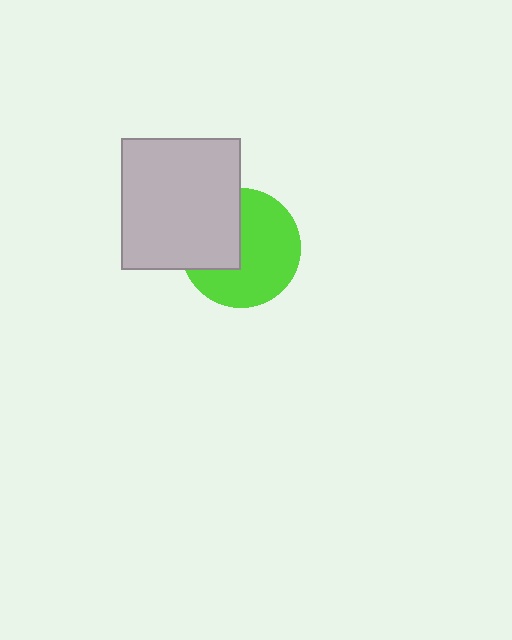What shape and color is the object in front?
The object in front is a light gray rectangle.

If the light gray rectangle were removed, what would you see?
You would see the complete lime circle.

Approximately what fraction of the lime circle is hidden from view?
Roughly 37% of the lime circle is hidden behind the light gray rectangle.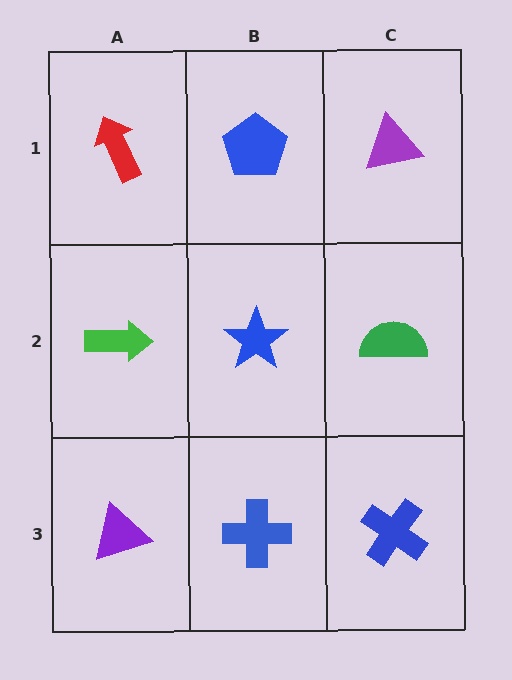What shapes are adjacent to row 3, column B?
A blue star (row 2, column B), a purple triangle (row 3, column A), a blue cross (row 3, column C).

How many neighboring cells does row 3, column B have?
3.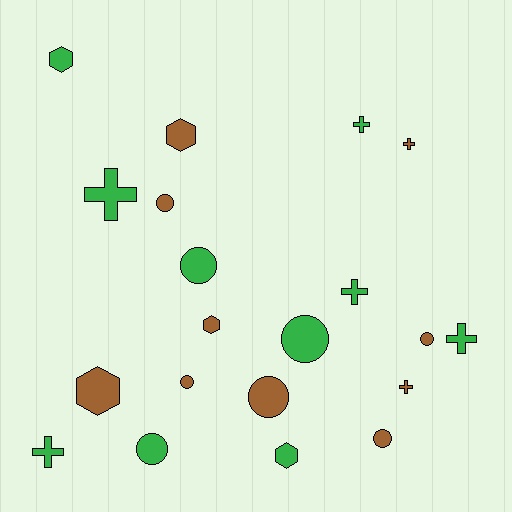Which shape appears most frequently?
Circle, with 8 objects.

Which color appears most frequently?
Green, with 10 objects.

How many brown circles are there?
There are 5 brown circles.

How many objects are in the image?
There are 20 objects.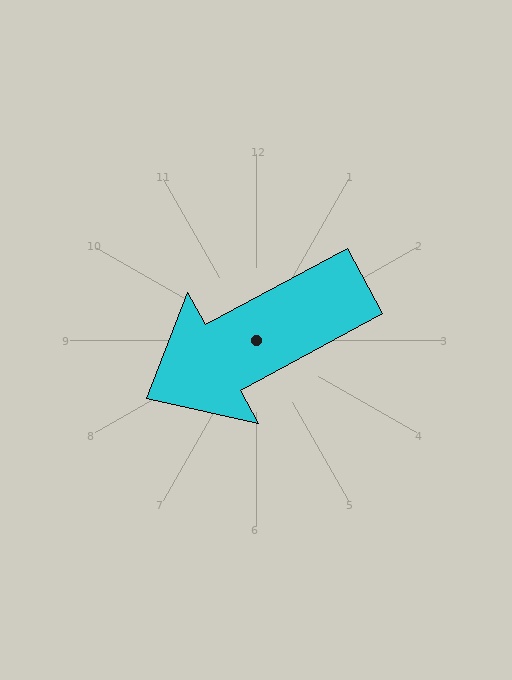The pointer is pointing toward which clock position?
Roughly 8 o'clock.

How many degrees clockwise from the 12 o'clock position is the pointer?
Approximately 242 degrees.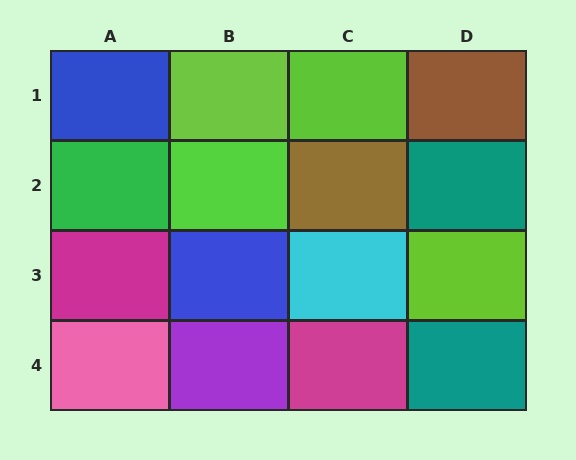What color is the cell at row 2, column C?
Brown.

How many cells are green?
1 cell is green.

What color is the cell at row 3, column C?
Cyan.